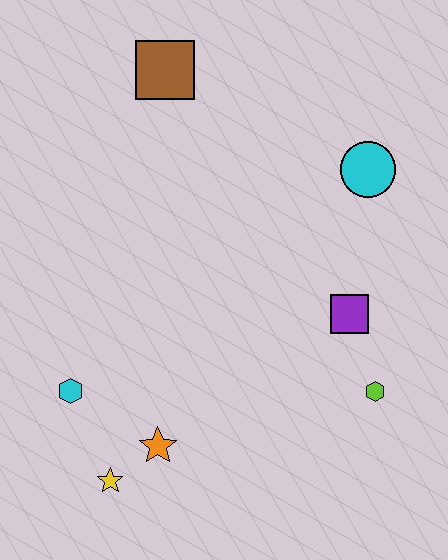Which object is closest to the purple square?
The lime hexagon is closest to the purple square.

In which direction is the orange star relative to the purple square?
The orange star is to the left of the purple square.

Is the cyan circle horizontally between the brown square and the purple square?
No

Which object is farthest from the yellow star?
The brown square is farthest from the yellow star.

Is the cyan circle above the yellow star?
Yes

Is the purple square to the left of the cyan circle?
Yes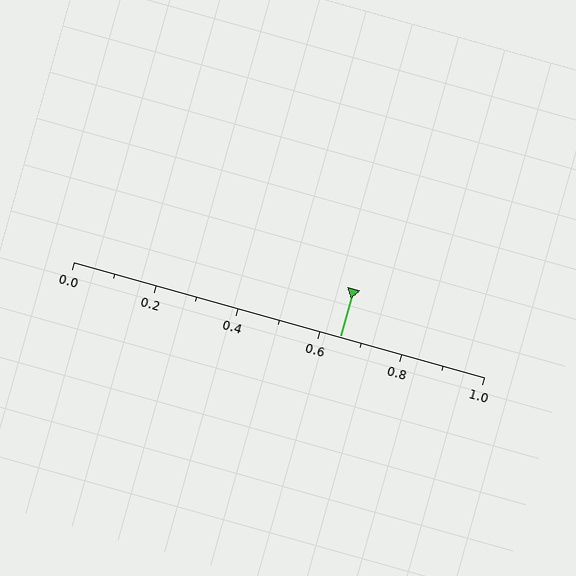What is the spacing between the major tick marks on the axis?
The major ticks are spaced 0.2 apart.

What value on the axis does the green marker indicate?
The marker indicates approximately 0.65.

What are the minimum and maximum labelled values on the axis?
The axis runs from 0.0 to 1.0.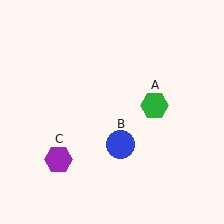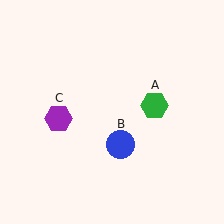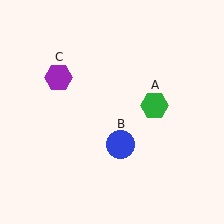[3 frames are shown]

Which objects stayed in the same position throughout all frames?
Green hexagon (object A) and blue circle (object B) remained stationary.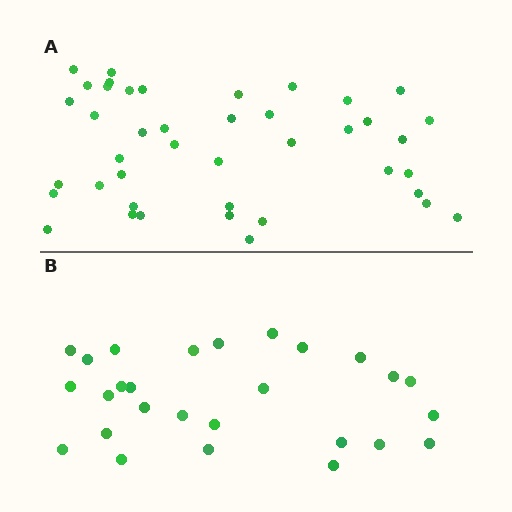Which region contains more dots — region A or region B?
Region A (the top region) has more dots.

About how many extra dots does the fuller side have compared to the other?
Region A has approximately 15 more dots than region B.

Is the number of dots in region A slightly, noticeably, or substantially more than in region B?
Region A has substantially more. The ratio is roughly 1.6 to 1.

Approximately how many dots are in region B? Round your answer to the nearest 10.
About 30 dots. (The exact count is 27, which rounds to 30.)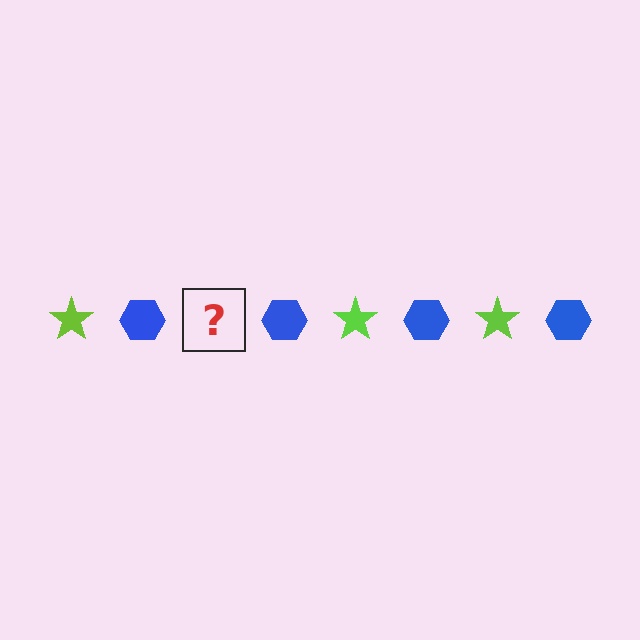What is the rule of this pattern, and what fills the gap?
The rule is that the pattern alternates between lime star and blue hexagon. The gap should be filled with a lime star.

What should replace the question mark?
The question mark should be replaced with a lime star.